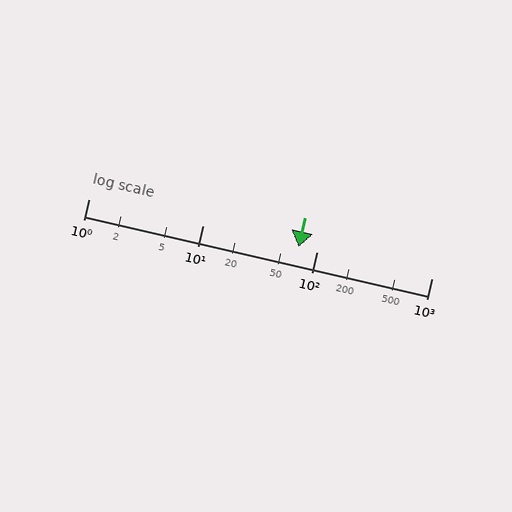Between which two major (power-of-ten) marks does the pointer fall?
The pointer is between 10 and 100.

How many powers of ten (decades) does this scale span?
The scale spans 3 decades, from 1 to 1000.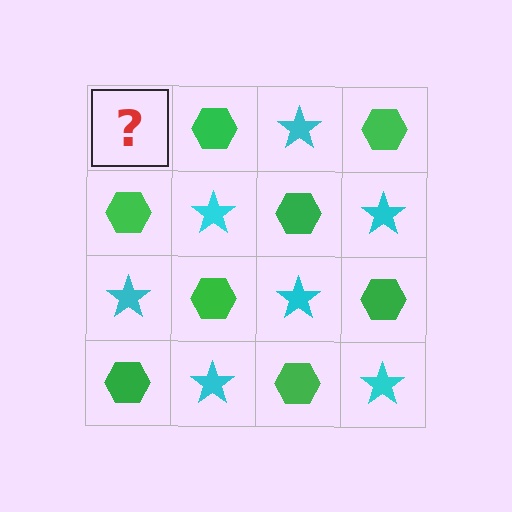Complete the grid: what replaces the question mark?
The question mark should be replaced with a cyan star.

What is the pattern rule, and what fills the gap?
The rule is that it alternates cyan star and green hexagon in a checkerboard pattern. The gap should be filled with a cyan star.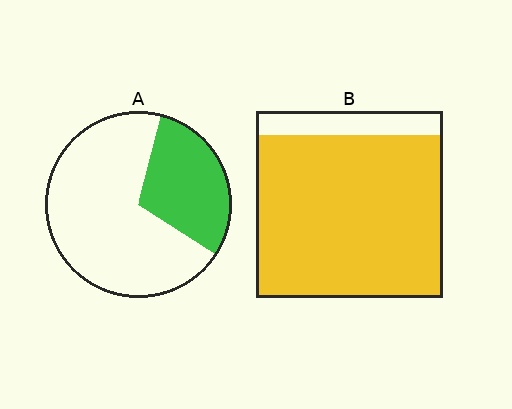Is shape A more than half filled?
No.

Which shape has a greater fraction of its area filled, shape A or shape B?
Shape B.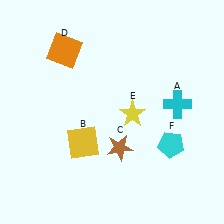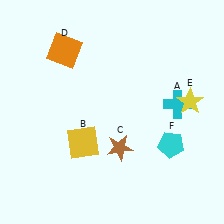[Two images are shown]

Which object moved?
The yellow star (E) moved right.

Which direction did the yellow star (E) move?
The yellow star (E) moved right.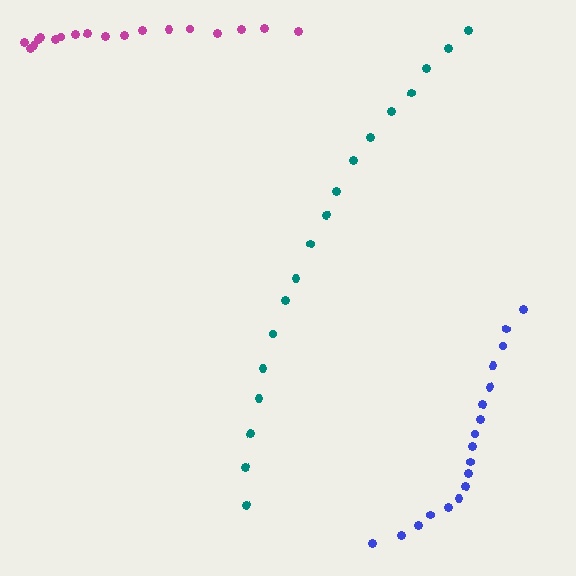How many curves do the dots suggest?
There are 3 distinct paths.